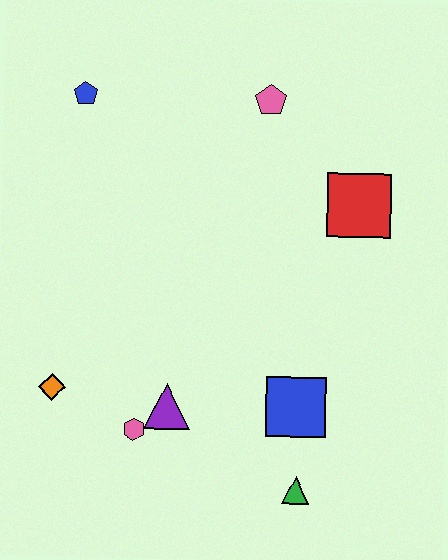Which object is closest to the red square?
The pink pentagon is closest to the red square.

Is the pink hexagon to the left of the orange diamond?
No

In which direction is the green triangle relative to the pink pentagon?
The green triangle is below the pink pentagon.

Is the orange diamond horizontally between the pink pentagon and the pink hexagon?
No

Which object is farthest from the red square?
The orange diamond is farthest from the red square.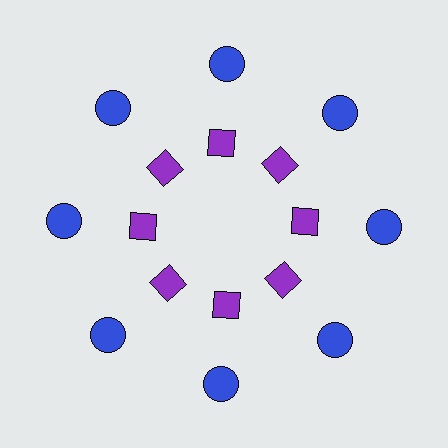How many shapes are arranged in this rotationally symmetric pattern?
There are 16 shapes, arranged in 8 groups of 2.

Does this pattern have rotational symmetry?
Yes, this pattern has 8-fold rotational symmetry. It looks the same after rotating 45 degrees around the center.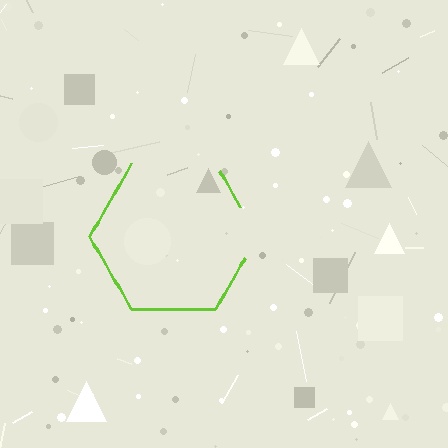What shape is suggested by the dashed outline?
The dashed outline suggests a hexagon.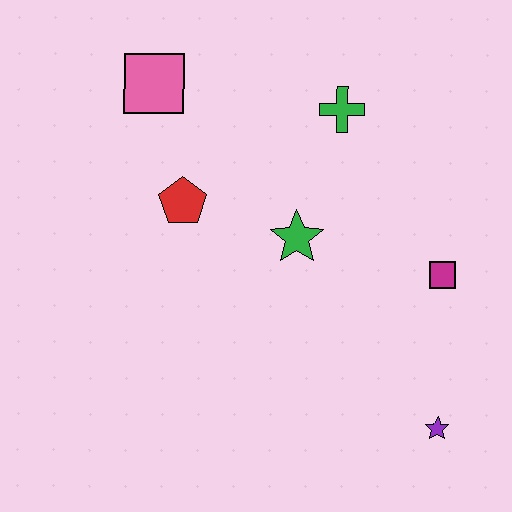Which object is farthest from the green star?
The purple star is farthest from the green star.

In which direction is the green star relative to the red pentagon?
The green star is to the right of the red pentagon.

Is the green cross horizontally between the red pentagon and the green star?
No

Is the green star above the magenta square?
Yes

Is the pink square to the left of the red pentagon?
Yes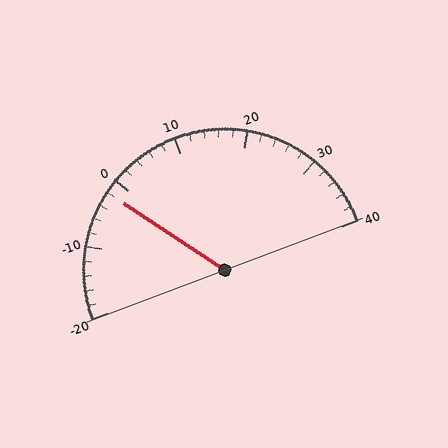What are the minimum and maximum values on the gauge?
The gauge ranges from -20 to 40.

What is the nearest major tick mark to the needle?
The nearest major tick mark is 0.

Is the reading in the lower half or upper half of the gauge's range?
The reading is in the lower half of the range (-20 to 40).